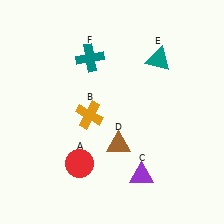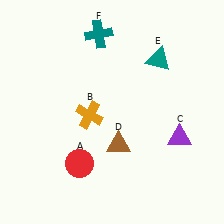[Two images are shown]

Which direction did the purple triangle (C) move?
The purple triangle (C) moved up.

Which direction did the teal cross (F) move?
The teal cross (F) moved up.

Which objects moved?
The objects that moved are: the purple triangle (C), the teal cross (F).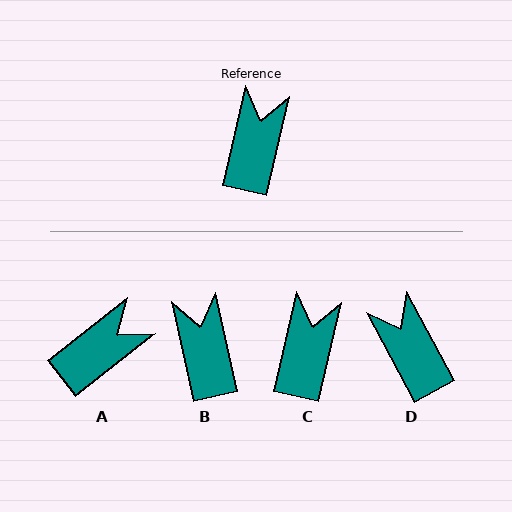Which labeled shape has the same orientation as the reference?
C.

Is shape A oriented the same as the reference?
No, it is off by about 39 degrees.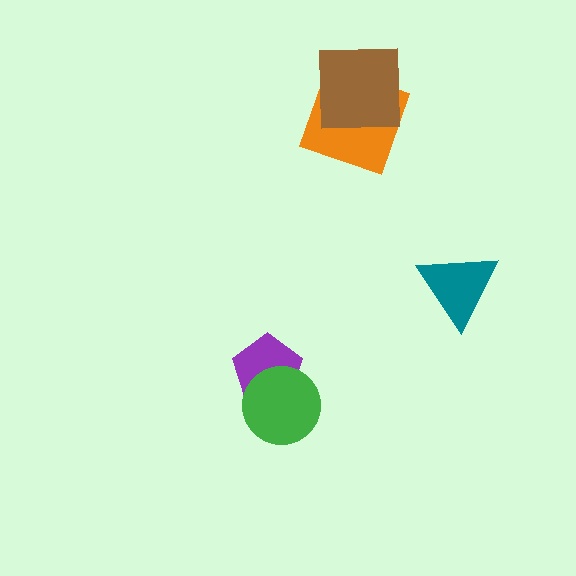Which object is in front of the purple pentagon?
The green circle is in front of the purple pentagon.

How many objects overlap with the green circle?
1 object overlaps with the green circle.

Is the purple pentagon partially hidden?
Yes, it is partially covered by another shape.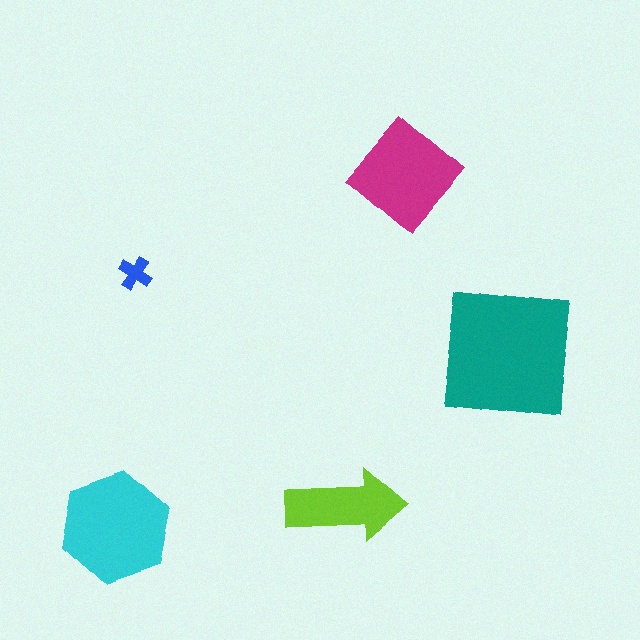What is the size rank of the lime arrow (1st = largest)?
4th.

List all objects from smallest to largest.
The blue cross, the lime arrow, the magenta diamond, the cyan hexagon, the teal square.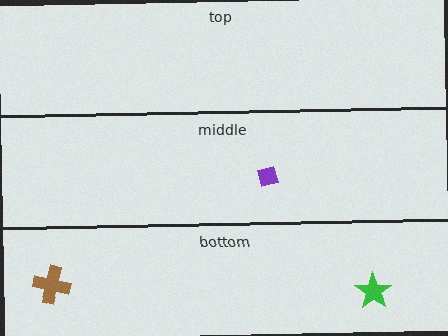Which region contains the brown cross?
The bottom region.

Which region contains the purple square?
The middle region.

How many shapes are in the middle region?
1.